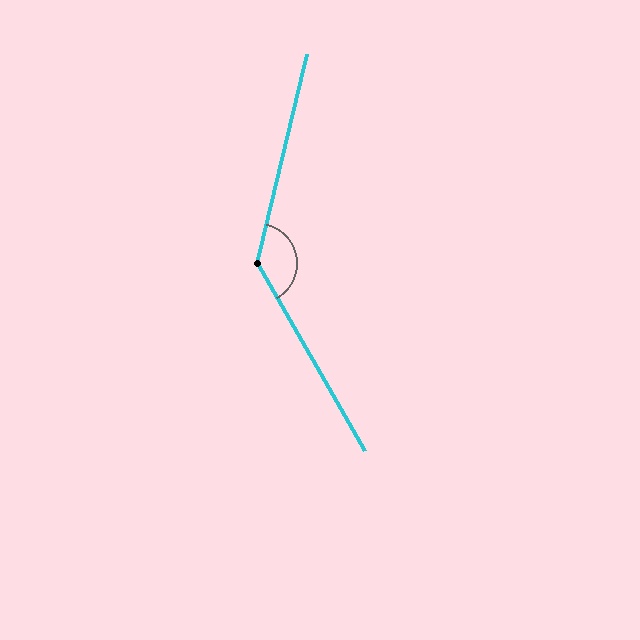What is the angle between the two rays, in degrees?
Approximately 137 degrees.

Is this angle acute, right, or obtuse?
It is obtuse.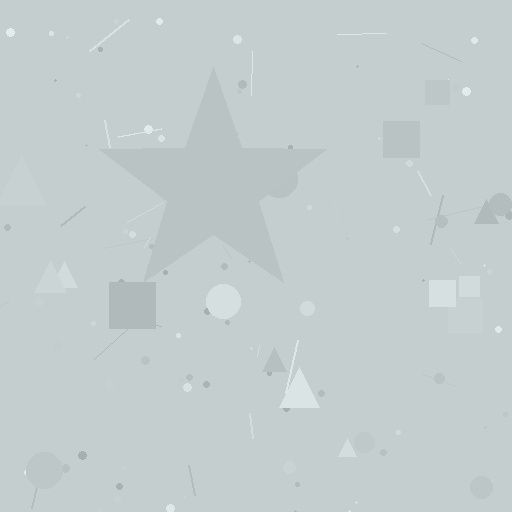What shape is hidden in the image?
A star is hidden in the image.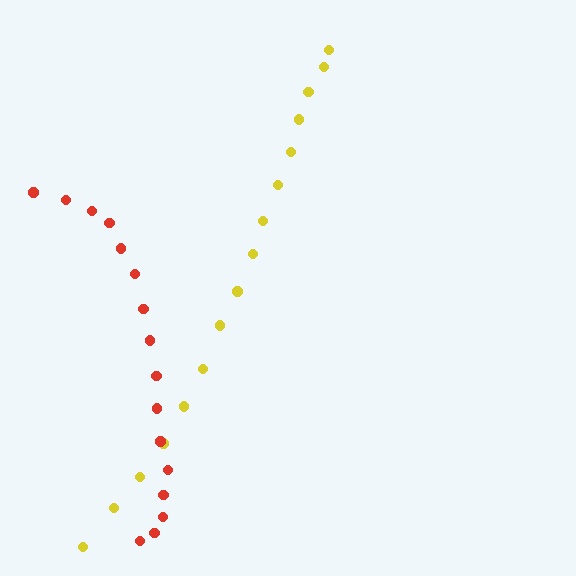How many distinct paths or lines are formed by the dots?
There are 2 distinct paths.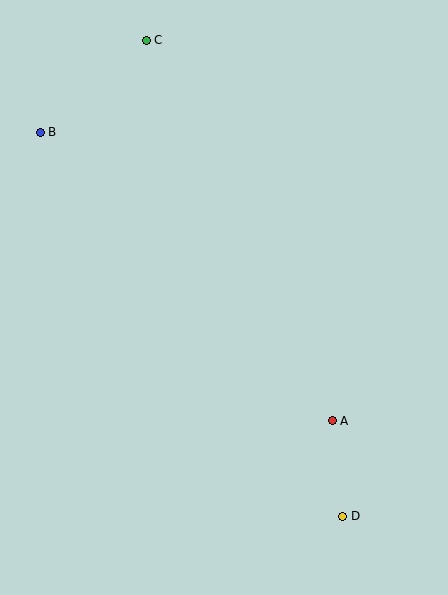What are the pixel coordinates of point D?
Point D is at (343, 516).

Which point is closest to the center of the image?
Point A at (332, 421) is closest to the center.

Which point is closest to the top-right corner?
Point C is closest to the top-right corner.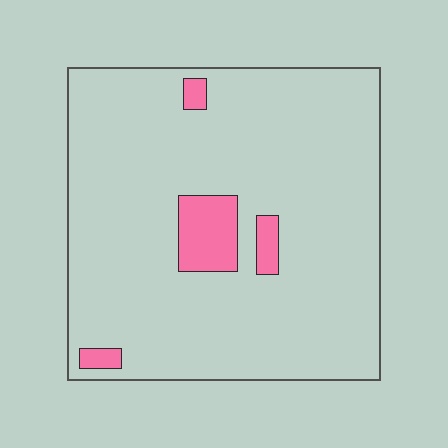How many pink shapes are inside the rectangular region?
4.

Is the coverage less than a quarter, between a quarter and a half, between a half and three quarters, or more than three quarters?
Less than a quarter.